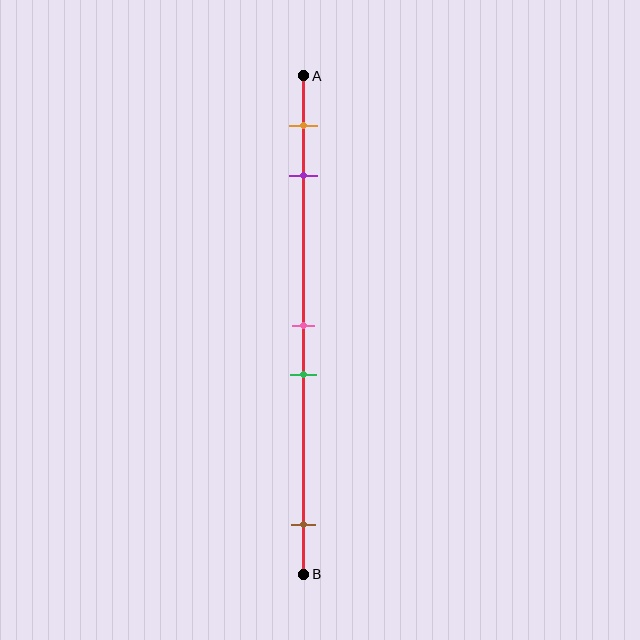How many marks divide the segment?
There are 5 marks dividing the segment.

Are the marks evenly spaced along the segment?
No, the marks are not evenly spaced.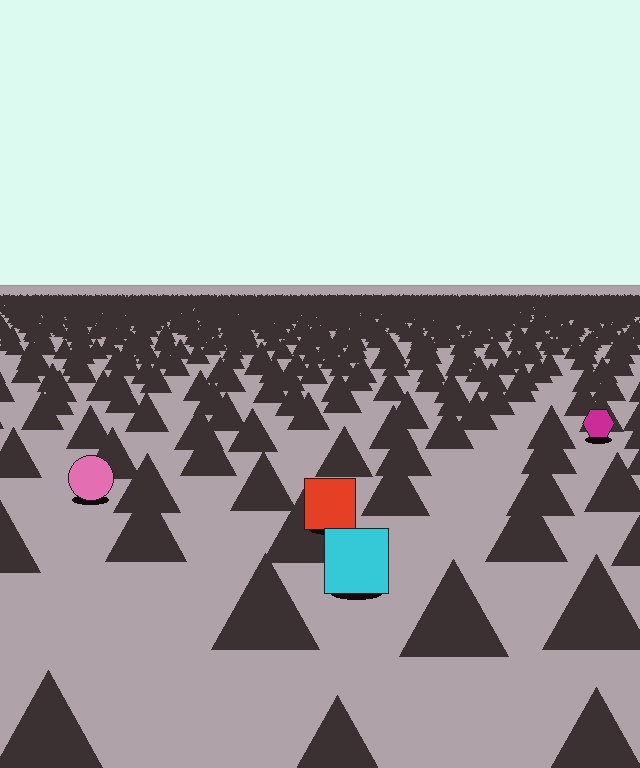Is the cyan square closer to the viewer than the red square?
Yes. The cyan square is closer — you can tell from the texture gradient: the ground texture is coarser near it.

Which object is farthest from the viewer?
The magenta hexagon is farthest from the viewer. It appears smaller and the ground texture around it is denser.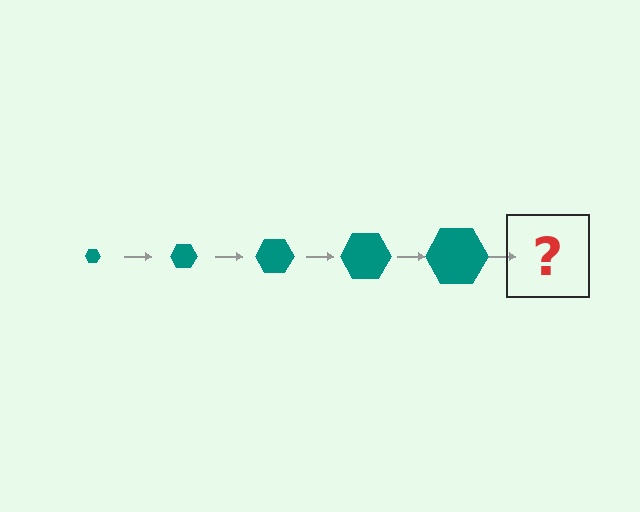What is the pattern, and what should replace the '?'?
The pattern is that the hexagon gets progressively larger each step. The '?' should be a teal hexagon, larger than the previous one.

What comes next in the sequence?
The next element should be a teal hexagon, larger than the previous one.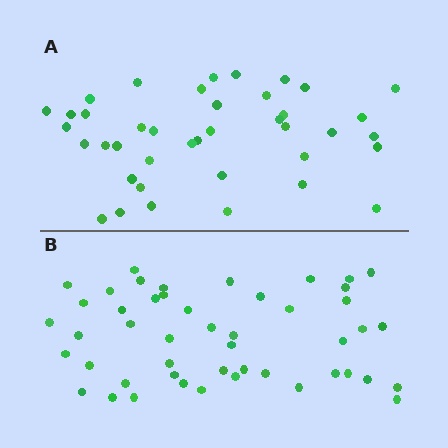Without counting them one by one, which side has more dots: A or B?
Region B (the bottom region) has more dots.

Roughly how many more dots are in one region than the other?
Region B has roughly 8 or so more dots than region A.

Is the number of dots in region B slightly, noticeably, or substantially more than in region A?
Region B has only slightly more — the two regions are fairly close. The ratio is roughly 1.2 to 1.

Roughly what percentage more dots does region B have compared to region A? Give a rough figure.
About 20% more.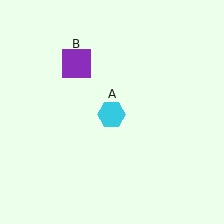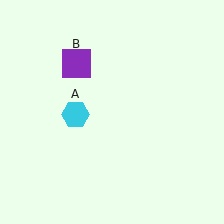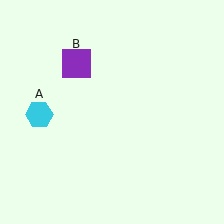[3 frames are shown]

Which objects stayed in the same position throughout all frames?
Purple square (object B) remained stationary.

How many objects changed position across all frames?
1 object changed position: cyan hexagon (object A).